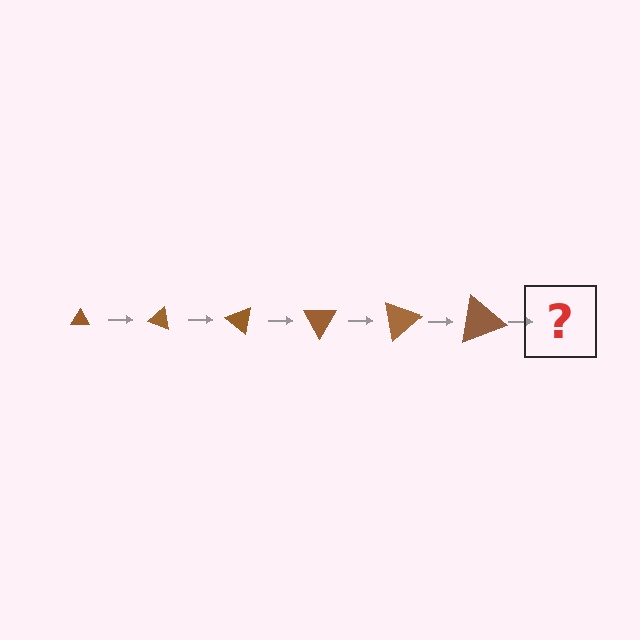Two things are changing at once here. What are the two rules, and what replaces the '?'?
The two rules are that the triangle grows larger each step and it rotates 20 degrees each step. The '?' should be a triangle, larger than the previous one and rotated 120 degrees from the start.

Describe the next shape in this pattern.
It should be a triangle, larger than the previous one and rotated 120 degrees from the start.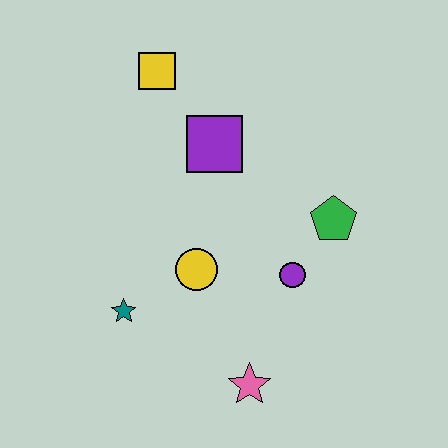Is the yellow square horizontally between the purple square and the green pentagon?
No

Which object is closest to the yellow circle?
The teal star is closest to the yellow circle.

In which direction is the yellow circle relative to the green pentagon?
The yellow circle is to the left of the green pentagon.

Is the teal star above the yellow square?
No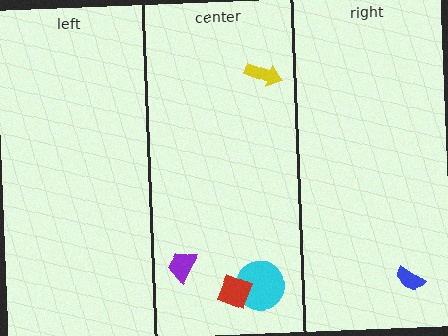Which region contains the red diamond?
The center region.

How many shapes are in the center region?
4.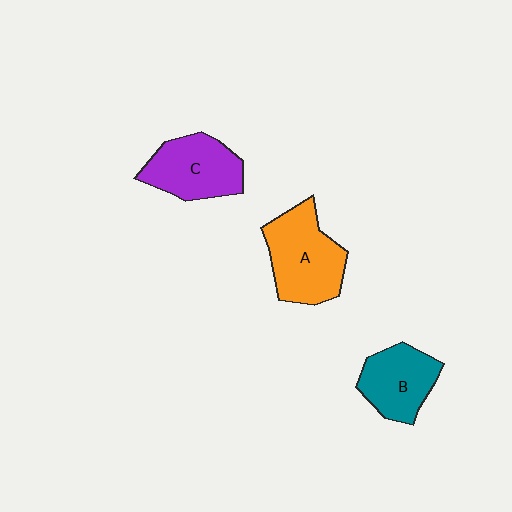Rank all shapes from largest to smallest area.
From largest to smallest: A (orange), C (purple), B (teal).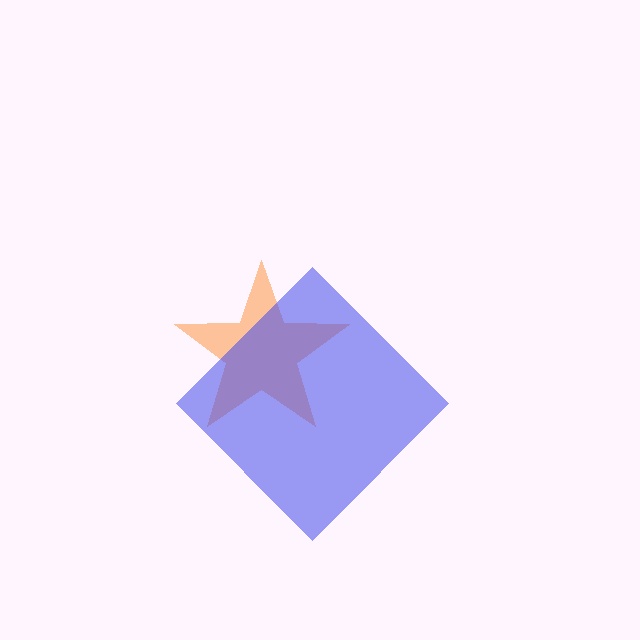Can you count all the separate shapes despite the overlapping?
Yes, there are 2 separate shapes.